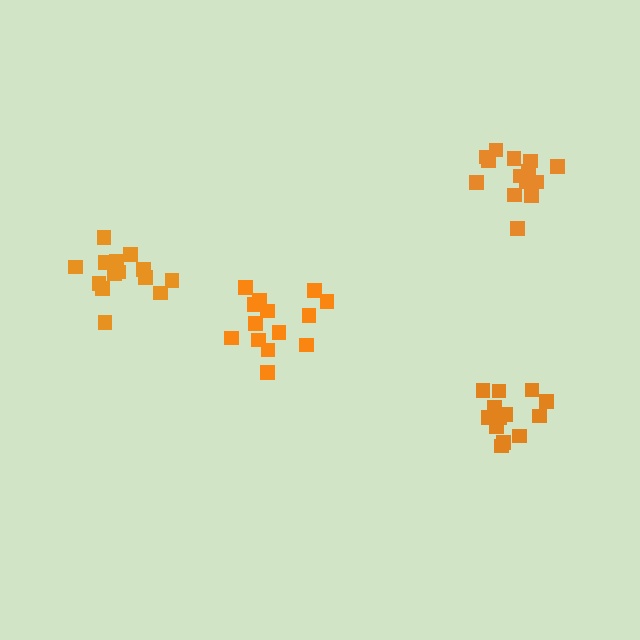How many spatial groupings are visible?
There are 4 spatial groupings.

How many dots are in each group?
Group 1: 14 dots, Group 2: 14 dots, Group 3: 14 dots, Group 4: 14 dots (56 total).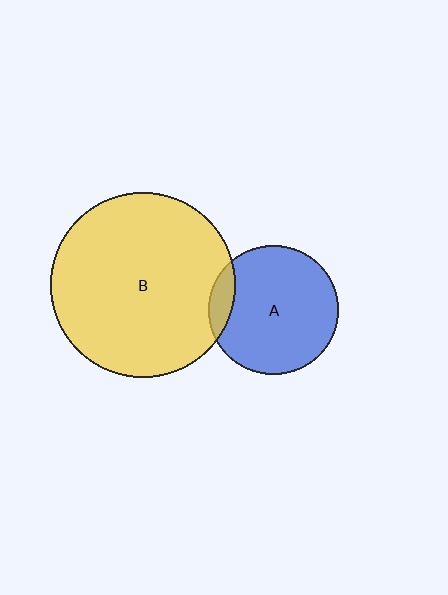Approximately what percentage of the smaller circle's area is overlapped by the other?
Approximately 10%.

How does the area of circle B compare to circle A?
Approximately 2.0 times.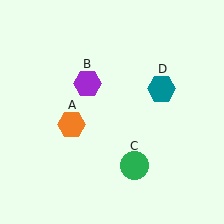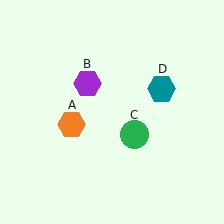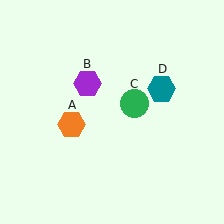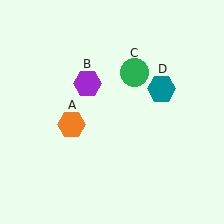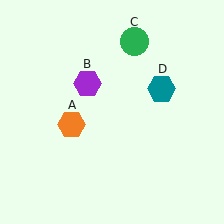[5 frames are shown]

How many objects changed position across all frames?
1 object changed position: green circle (object C).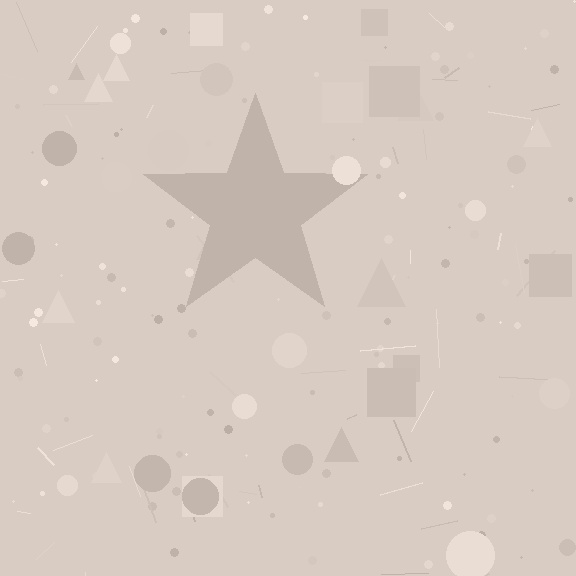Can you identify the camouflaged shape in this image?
The camouflaged shape is a star.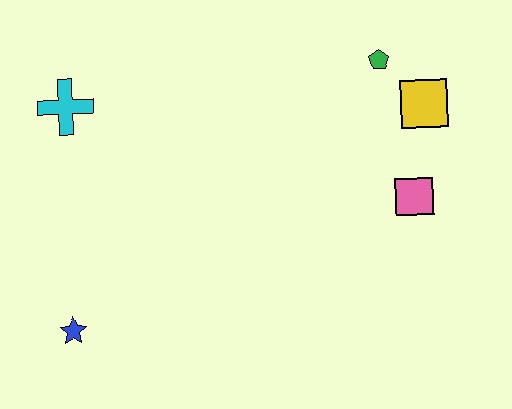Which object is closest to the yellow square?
The green pentagon is closest to the yellow square.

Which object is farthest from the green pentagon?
The blue star is farthest from the green pentagon.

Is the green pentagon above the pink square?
Yes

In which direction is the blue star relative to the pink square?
The blue star is to the left of the pink square.